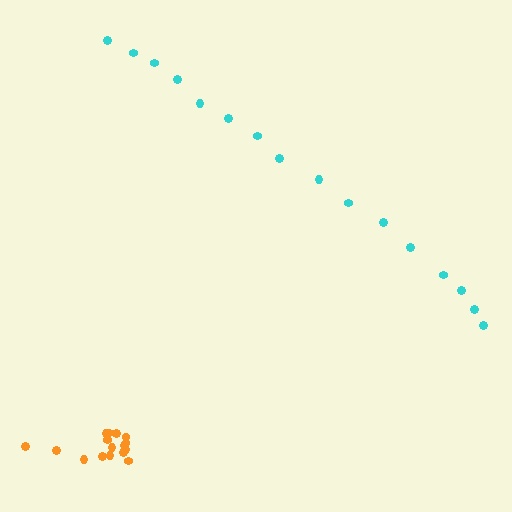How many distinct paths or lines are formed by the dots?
There are 2 distinct paths.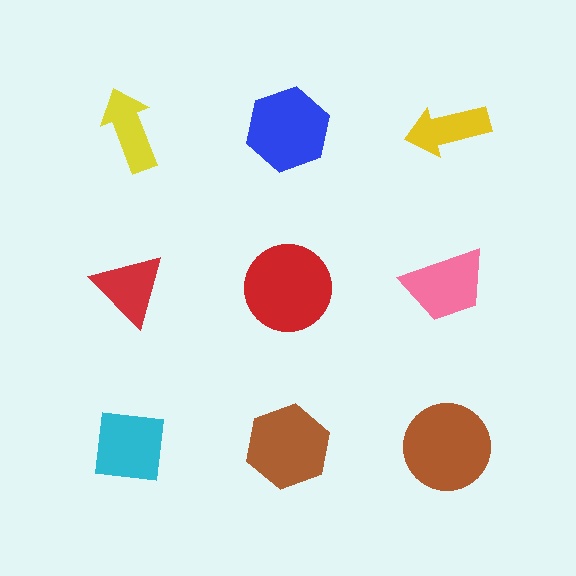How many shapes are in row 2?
3 shapes.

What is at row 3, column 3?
A brown circle.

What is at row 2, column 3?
A pink trapezoid.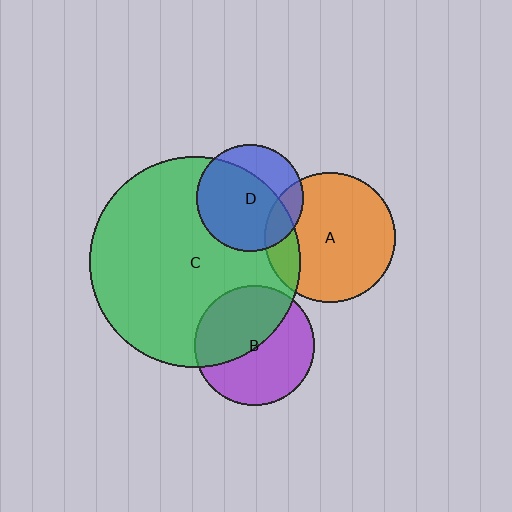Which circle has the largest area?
Circle C (green).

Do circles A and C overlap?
Yes.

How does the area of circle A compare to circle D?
Approximately 1.5 times.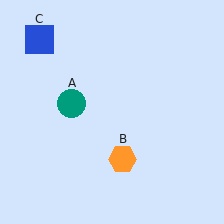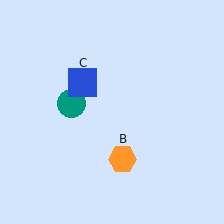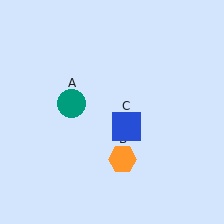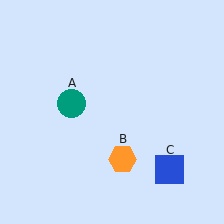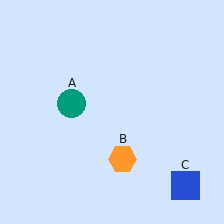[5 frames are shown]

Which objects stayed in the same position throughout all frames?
Teal circle (object A) and orange hexagon (object B) remained stationary.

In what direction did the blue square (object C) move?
The blue square (object C) moved down and to the right.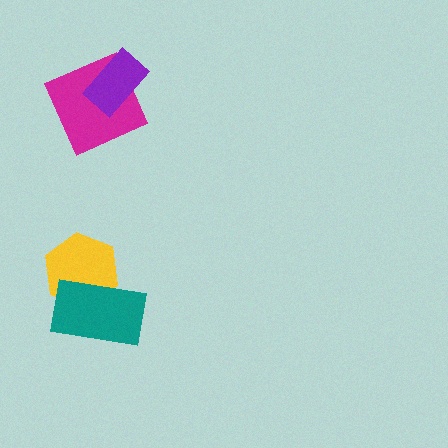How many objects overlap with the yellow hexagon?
1 object overlaps with the yellow hexagon.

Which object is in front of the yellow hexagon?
The teal rectangle is in front of the yellow hexagon.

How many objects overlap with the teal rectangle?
1 object overlaps with the teal rectangle.